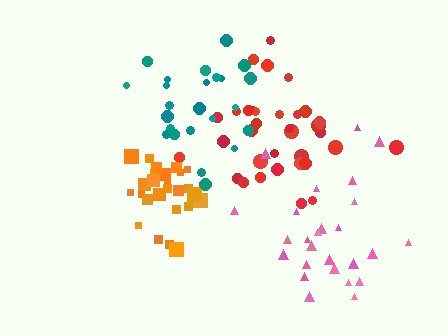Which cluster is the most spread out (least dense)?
Pink.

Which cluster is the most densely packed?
Orange.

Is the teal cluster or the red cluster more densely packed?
Teal.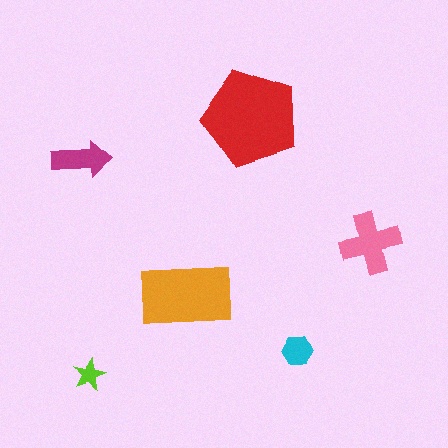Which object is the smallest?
The lime star.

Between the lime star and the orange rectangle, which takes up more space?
The orange rectangle.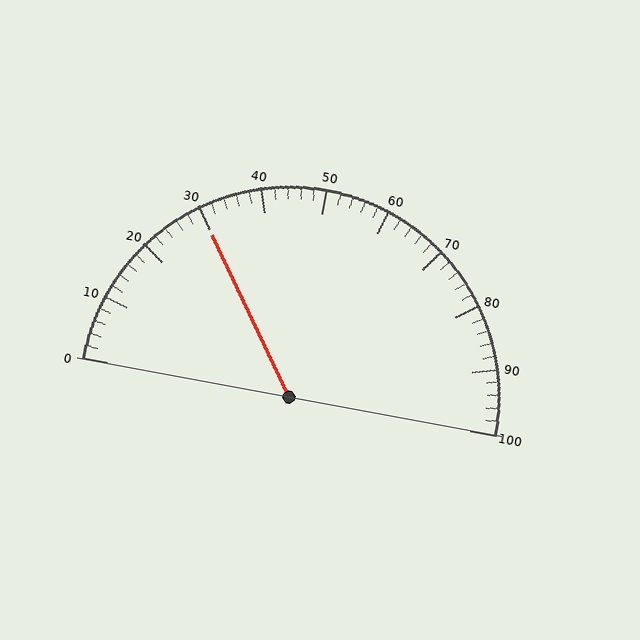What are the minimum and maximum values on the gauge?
The gauge ranges from 0 to 100.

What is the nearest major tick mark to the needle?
The nearest major tick mark is 30.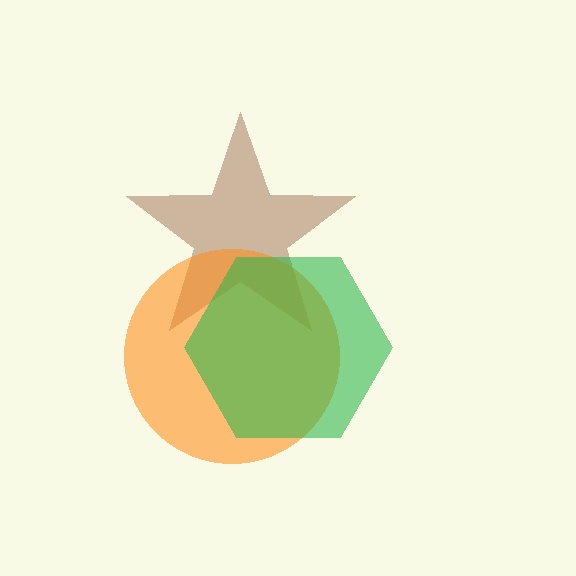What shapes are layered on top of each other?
The layered shapes are: a brown star, an orange circle, a green hexagon.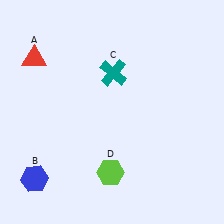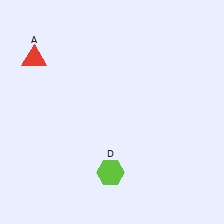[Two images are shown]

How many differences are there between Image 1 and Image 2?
There are 2 differences between the two images.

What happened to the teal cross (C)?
The teal cross (C) was removed in Image 2. It was in the top-right area of Image 1.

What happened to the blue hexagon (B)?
The blue hexagon (B) was removed in Image 2. It was in the bottom-left area of Image 1.